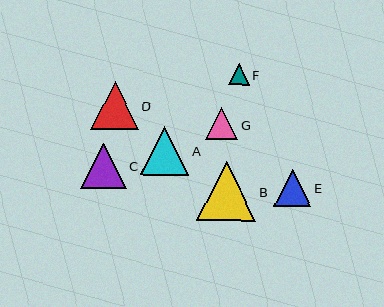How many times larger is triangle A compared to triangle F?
Triangle A is approximately 2.4 times the size of triangle F.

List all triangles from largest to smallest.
From largest to smallest: B, A, D, C, E, G, F.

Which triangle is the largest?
Triangle B is the largest with a size of approximately 59 pixels.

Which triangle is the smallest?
Triangle F is the smallest with a size of approximately 21 pixels.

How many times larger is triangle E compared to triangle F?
Triangle E is approximately 1.8 times the size of triangle F.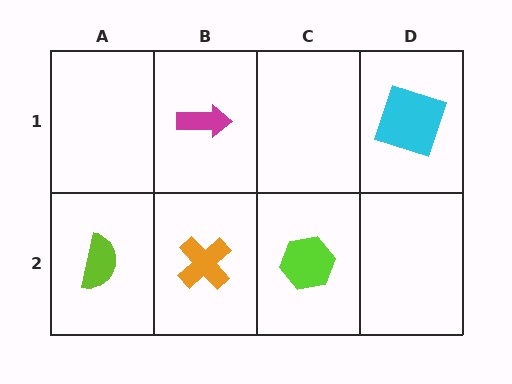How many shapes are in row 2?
3 shapes.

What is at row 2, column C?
A lime hexagon.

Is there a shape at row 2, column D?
No, that cell is empty.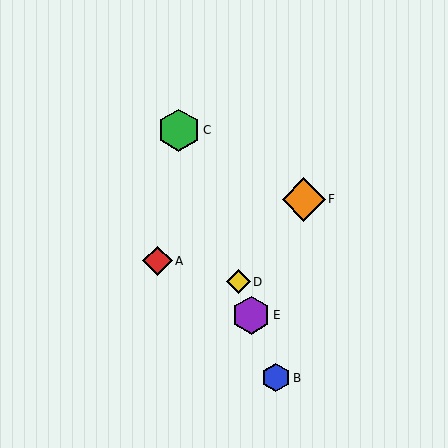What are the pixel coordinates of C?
Object C is at (179, 130).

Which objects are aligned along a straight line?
Objects B, C, D, E are aligned along a straight line.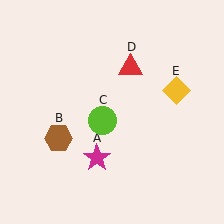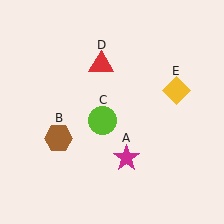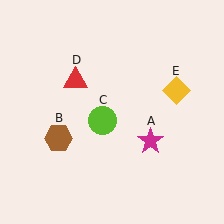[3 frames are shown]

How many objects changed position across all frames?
2 objects changed position: magenta star (object A), red triangle (object D).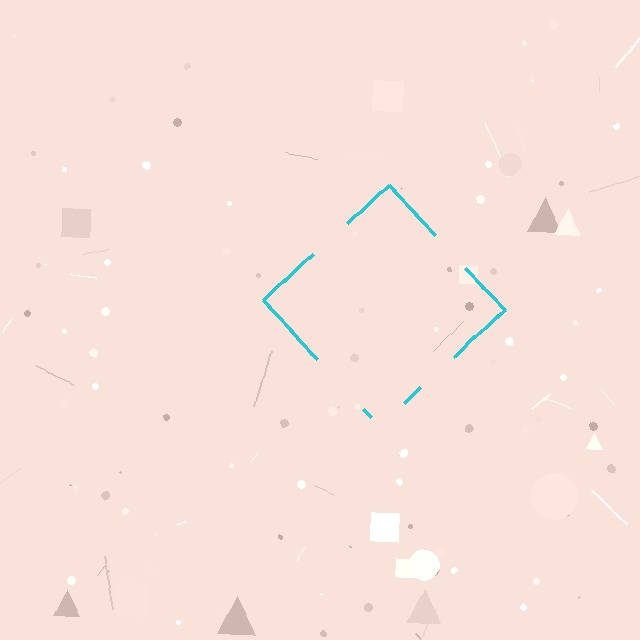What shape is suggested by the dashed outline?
The dashed outline suggests a diamond.